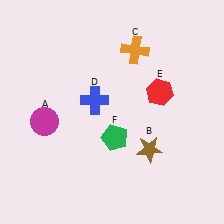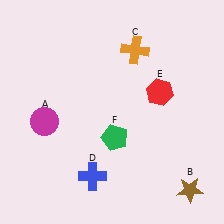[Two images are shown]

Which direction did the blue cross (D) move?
The blue cross (D) moved down.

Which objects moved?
The objects that moved are: the brown star (B), the blue cross (D).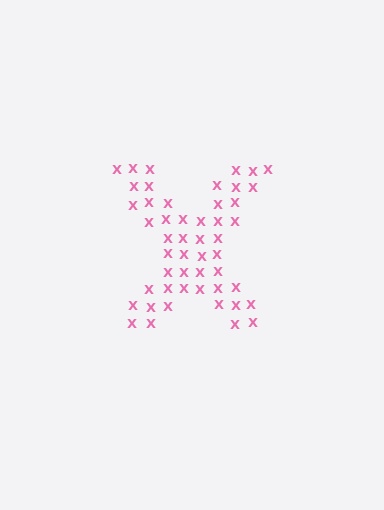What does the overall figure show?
The overall figure shows the letter X.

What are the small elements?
The small elements are letter X's.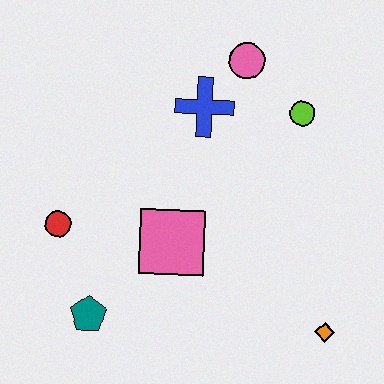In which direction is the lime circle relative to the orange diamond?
The lime circle is above the orange diamond.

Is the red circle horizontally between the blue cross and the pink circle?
No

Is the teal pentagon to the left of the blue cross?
Yes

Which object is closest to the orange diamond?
The pink square is closest to the orange diamond.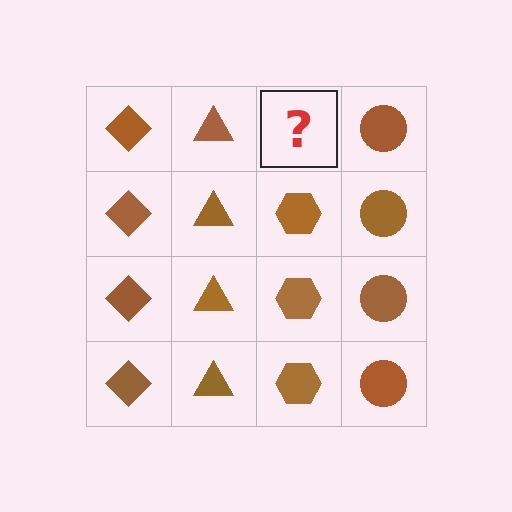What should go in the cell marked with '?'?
The missing cell should contain a brown hexagon.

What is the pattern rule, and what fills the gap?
The rule is that each column has a consistent shape. The gap should be filled with a brown hexagon.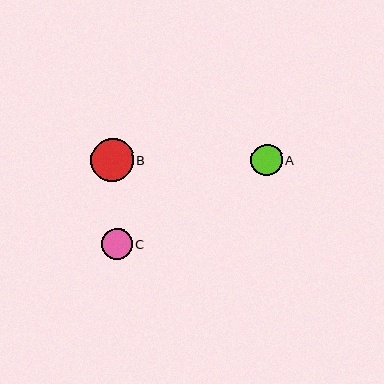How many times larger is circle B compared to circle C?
Circle B is approximately 1.4 times the size of circle C.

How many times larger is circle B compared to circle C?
Circle B is approximately 1.4 times the size of circle C.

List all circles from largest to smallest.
From largest to smallest: B, A, C.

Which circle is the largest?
Circle B is the largest with a size of approximately 43 pixels.